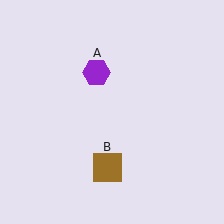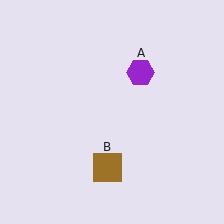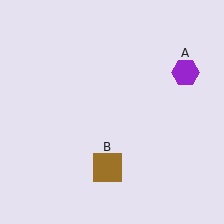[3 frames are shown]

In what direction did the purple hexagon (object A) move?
The purple hexagon (object A) moved right.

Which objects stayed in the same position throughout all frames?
Brown square (object B) remained stationary.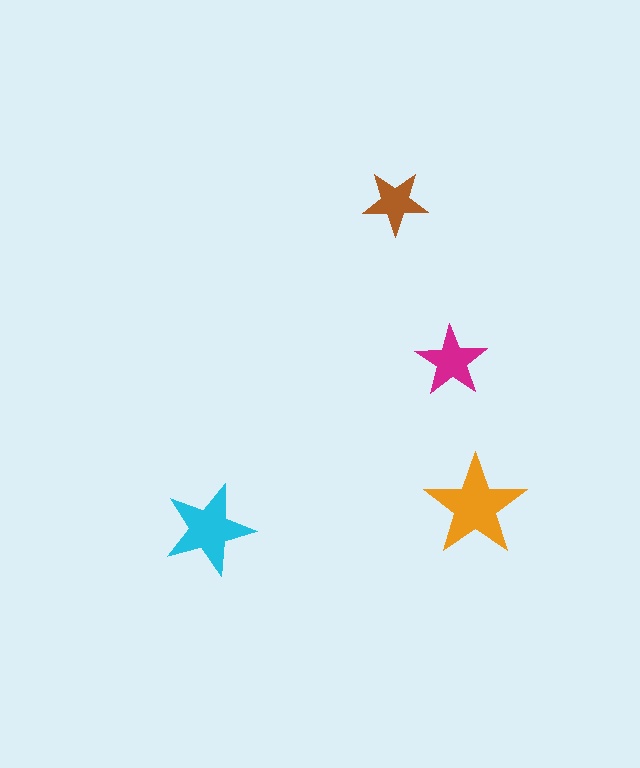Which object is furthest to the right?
The orange star is rightmost.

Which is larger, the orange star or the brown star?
The orange one.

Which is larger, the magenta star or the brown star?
The magenta one.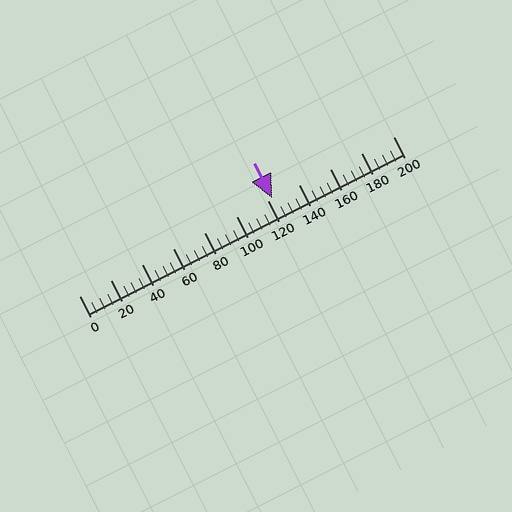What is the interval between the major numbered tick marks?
The major tick marks are spaced 20 units apart.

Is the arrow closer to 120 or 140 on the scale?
The arrow is closer to 120.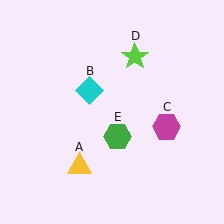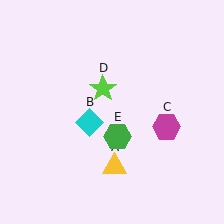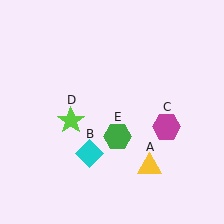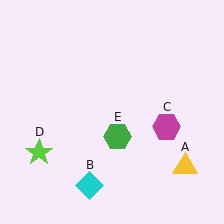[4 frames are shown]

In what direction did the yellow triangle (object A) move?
The yellow triangle (object A) moved right.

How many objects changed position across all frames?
3 objects changed position: yellow triangle (object A), cyan diamond (object B), lime star (object D).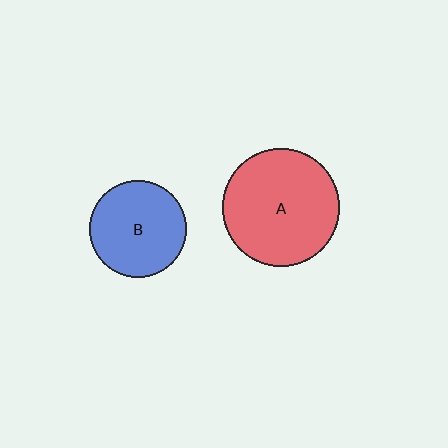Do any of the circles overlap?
No, none of the circles overlap.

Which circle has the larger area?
Circle A (red).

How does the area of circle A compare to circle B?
Approximately 1.5 times.